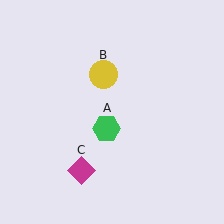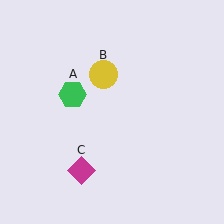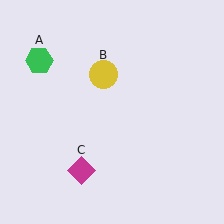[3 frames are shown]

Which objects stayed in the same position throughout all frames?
Yellow circle (object B) and magenta diamond (object C) remained stationary.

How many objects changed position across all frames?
1 object changed position: green hexagon (object A).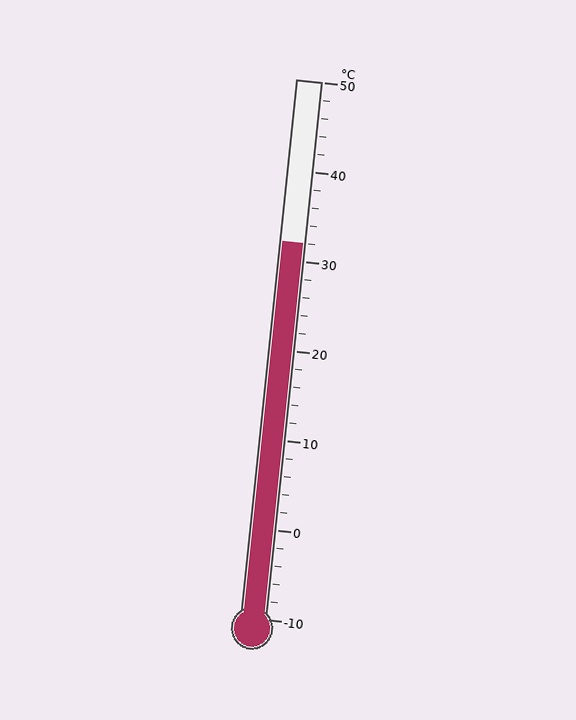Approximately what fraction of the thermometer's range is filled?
The thermometer is filled to approximately 70% of its range.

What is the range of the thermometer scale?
The thermometer scale ranges from -10°C to 50°C.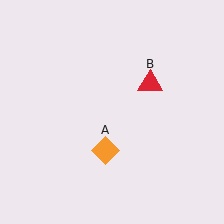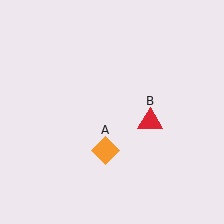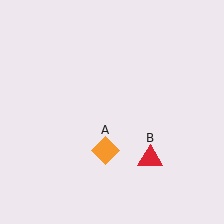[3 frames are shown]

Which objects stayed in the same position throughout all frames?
Orange diamond (object A) remained stationary.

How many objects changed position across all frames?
1 object changed position: red triangle (object B).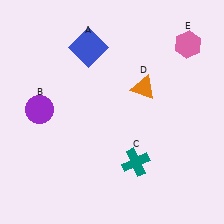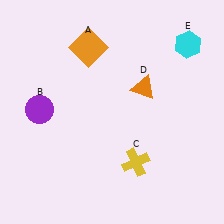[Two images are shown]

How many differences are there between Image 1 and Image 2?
There are 3 differences between the two images.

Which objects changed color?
A changed from blue to orange. C changed from teal to yellow. E changed from pink to cyan.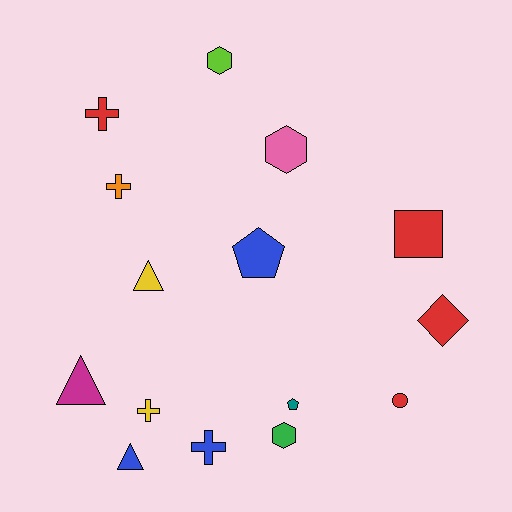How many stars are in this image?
There are no stars.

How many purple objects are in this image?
There are no purple objects.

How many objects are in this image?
There are 15 objects.